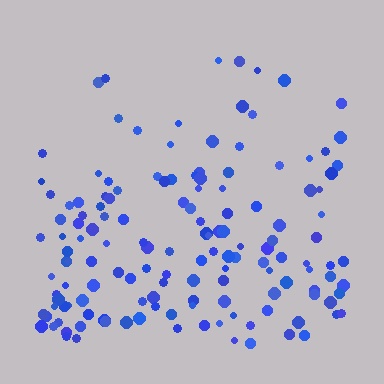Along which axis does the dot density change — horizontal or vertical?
Vertical.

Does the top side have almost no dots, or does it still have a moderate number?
Still a moderate number, just noticeably fewer than the bottom.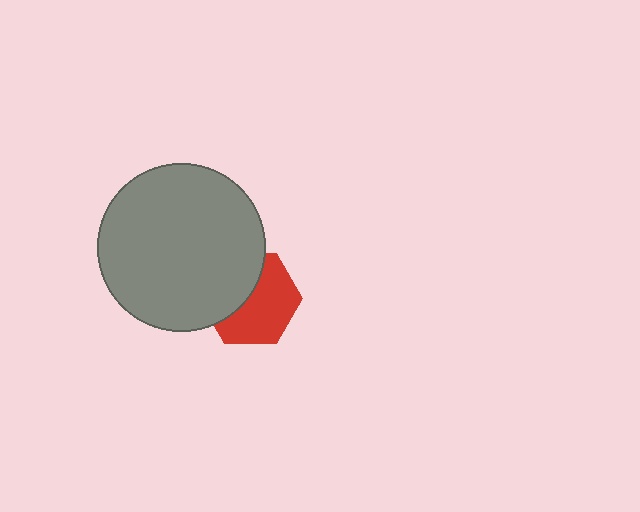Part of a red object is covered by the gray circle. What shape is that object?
It is a hexagon.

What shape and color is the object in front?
The object in front is a gray circle.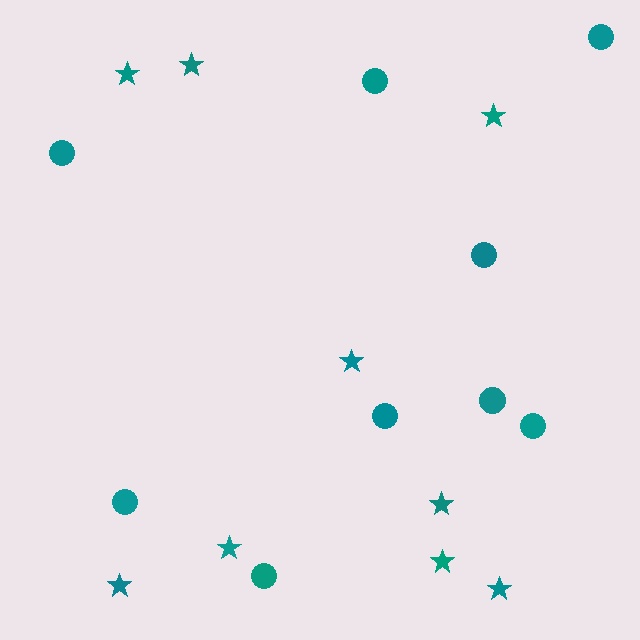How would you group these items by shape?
There are 2 groups: one group of stars (9) and one group of circles (9).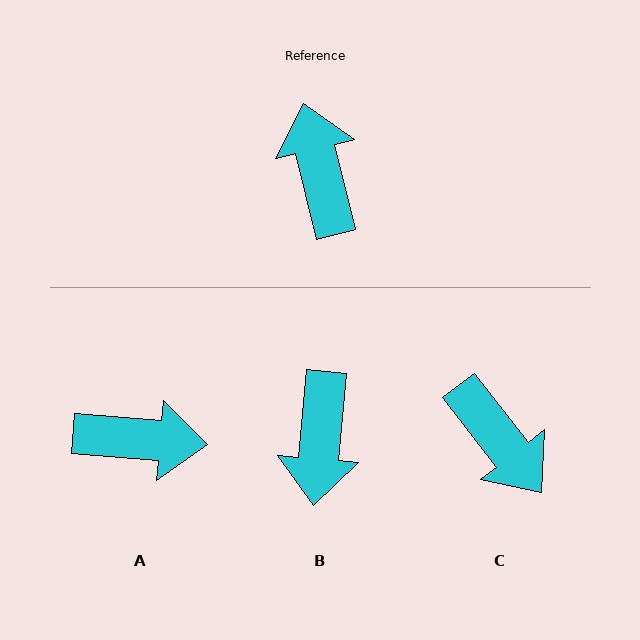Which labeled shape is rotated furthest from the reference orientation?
B, about 161 degrees away.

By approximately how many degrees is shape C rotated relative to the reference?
Approximately 156 degrees clockwise.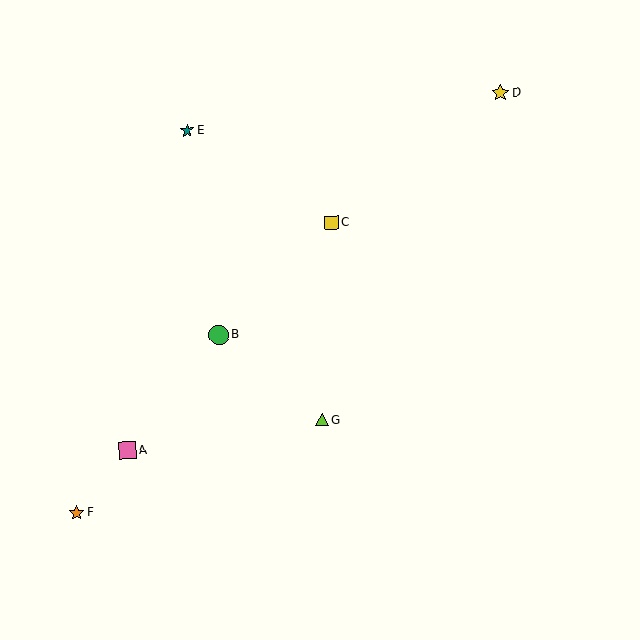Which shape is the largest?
The green circle (labeled B) is the largest.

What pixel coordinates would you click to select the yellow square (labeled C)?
Click at (332, 223) to select the yellow square C.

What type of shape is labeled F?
Shape F is an orange star.